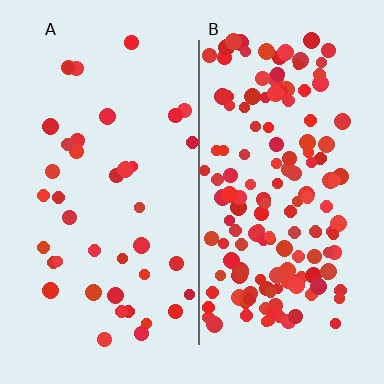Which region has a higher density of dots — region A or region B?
B (the right).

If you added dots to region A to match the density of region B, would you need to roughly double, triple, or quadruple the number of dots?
Approximately quadruple.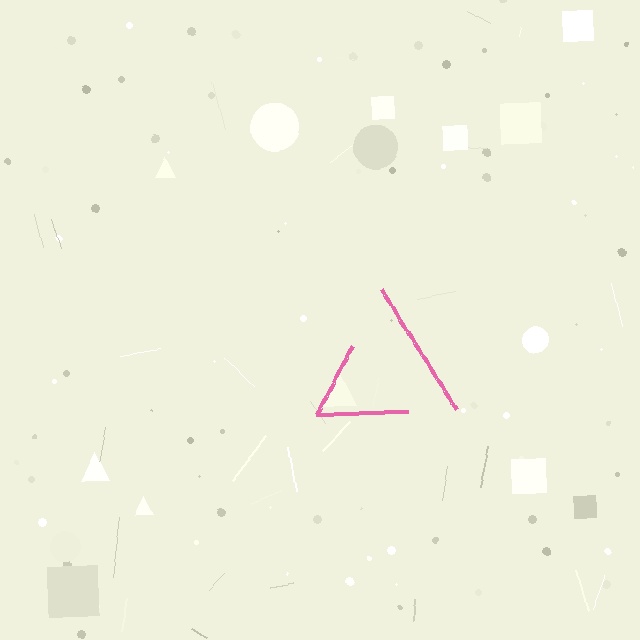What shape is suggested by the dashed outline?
The dashed outline suggests a triangle.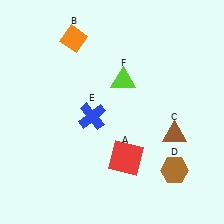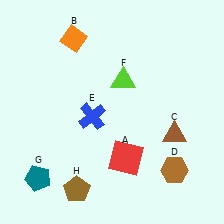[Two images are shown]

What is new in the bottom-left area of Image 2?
A brown pentagon (H) was added in the bottom-left area of Image 2.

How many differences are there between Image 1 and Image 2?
There are 2 differences between the two images.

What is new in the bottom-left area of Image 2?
A teal pentagon (G) was added in the bottom-left area of Image 2.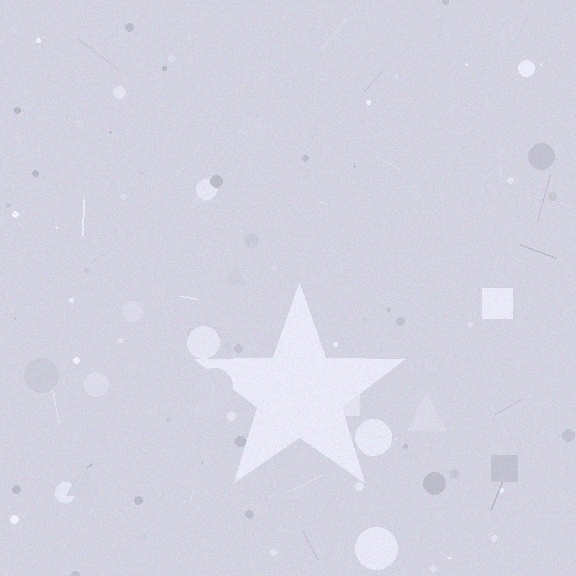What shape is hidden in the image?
A star is hidden in the image.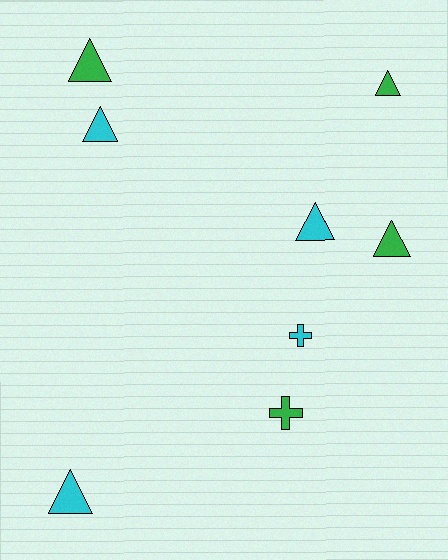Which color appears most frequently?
Cyan, with 4 objects.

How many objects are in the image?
There are 8 objects.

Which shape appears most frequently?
Triangle, with 6 objects.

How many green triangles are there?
There are 3 green triangles.